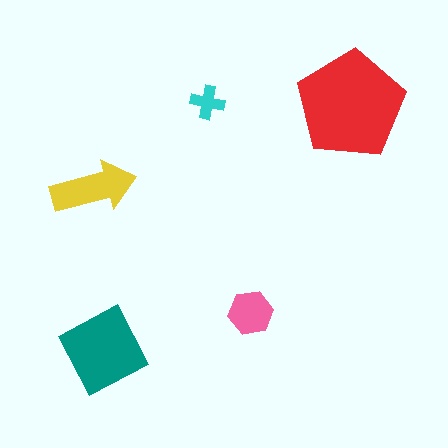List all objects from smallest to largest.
The cyan cross, the pink hexagon, the yellow arrow, the teal square, the red pentagon.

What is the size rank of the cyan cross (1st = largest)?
5th.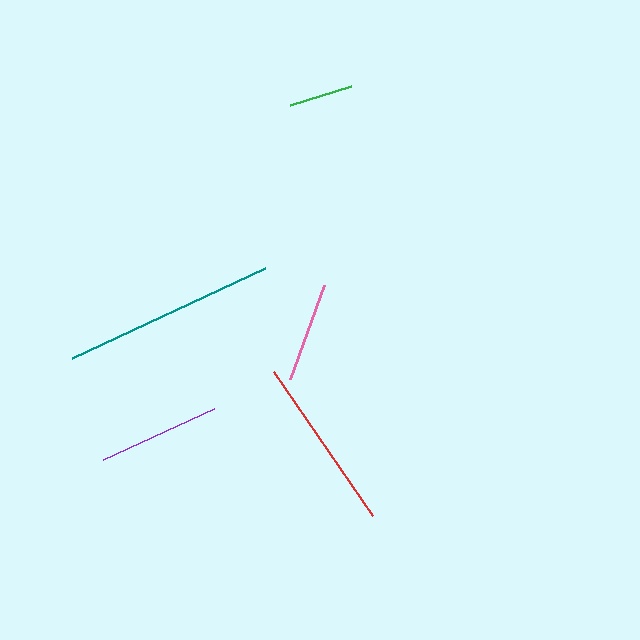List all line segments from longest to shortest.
From longest to shortest: teal, red, purple, pink, green.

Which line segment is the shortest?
The green line is the shortest at approximately 64 pixels.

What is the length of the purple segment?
The purple segment is approximately 122 pixels long.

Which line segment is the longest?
The teal line is the longest at approximately 213 pixels.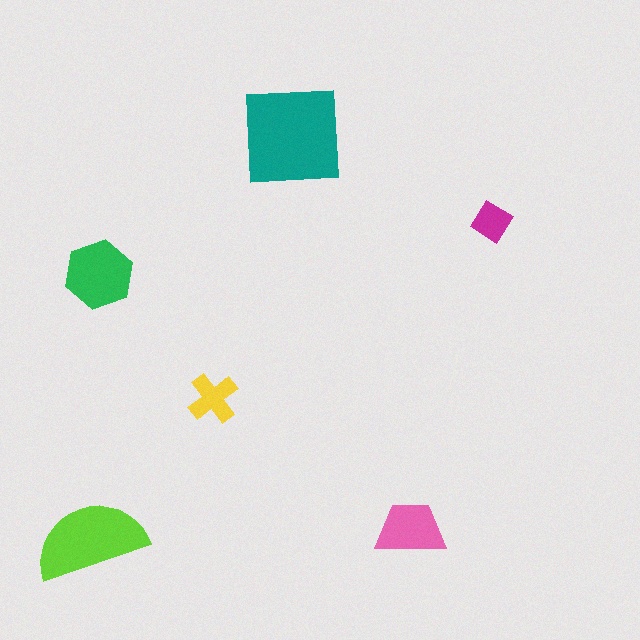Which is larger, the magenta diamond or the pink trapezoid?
The pink trapezoid.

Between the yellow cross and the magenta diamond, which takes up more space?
The yellow cross.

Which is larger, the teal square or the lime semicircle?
The teal square.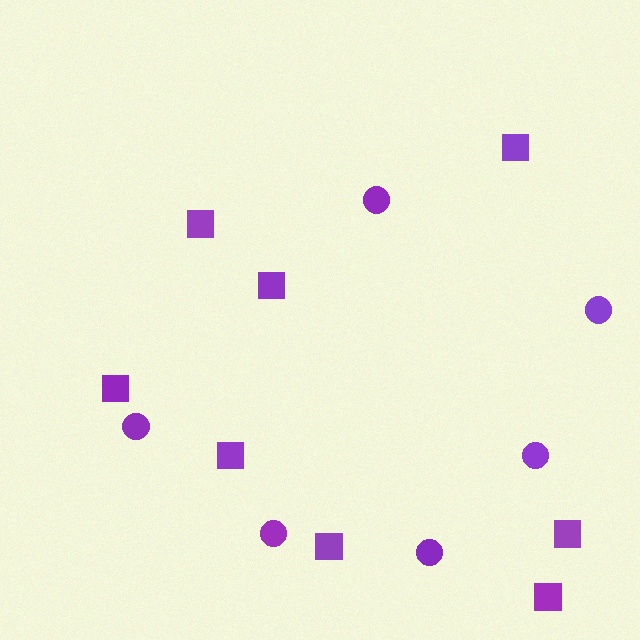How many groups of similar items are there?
There are 2 groups: one group of squares (8) and one group of circles (6).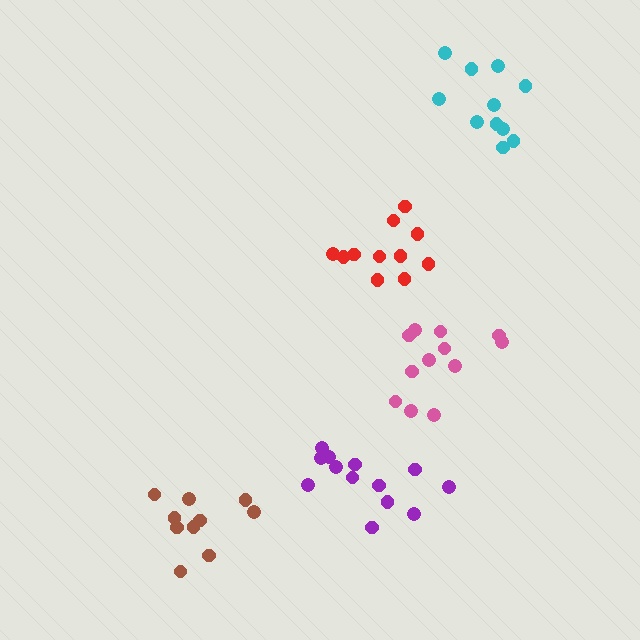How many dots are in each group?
Group 1: 11 dots, Group 2: 12 dots, Group 3: 11 dots, Group 4: 13 dots, Group 5: 10 dots (57 total).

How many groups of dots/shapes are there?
There are 5 groups.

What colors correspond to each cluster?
The clusters are colored: cyan, pink, red, purple, brown.